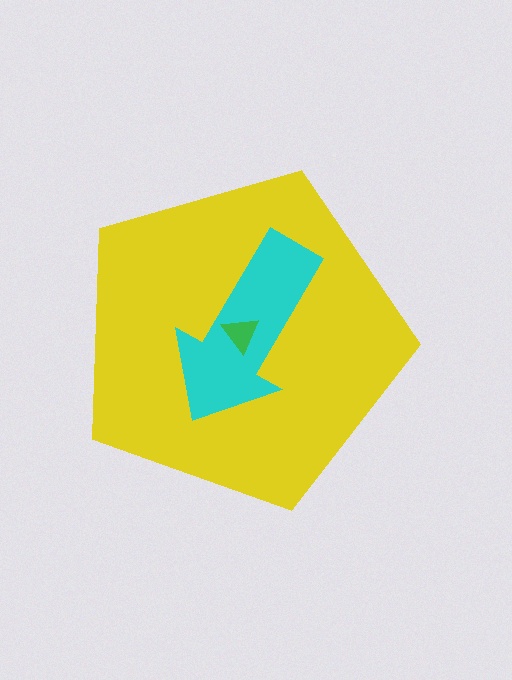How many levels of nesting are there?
3.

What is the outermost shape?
The yellow pentagon.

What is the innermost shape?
The green triangle.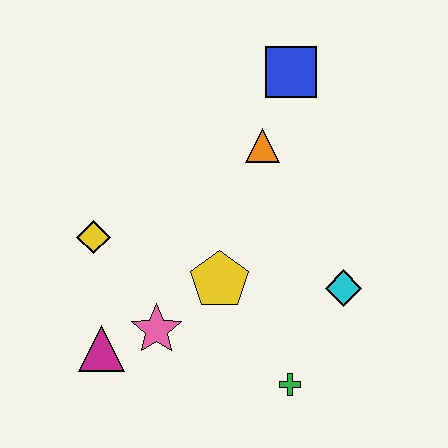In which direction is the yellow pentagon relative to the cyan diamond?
The yellow pentagon is to the left of the cyan diamond.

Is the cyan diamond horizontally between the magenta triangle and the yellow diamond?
No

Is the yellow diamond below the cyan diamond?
No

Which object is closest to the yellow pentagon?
The pink star is closest to the yellow pentagon.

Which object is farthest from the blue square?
The magenta triangle is farthest from the blue square.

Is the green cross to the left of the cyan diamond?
Yes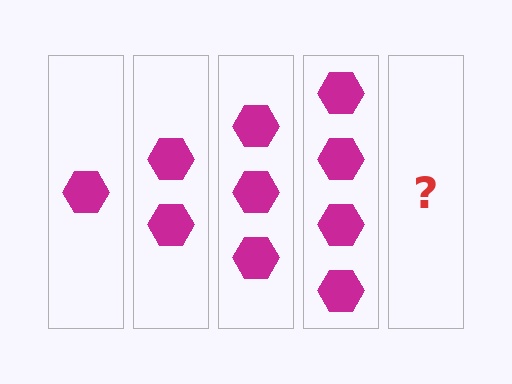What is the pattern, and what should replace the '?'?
The pattern is that each step adds one more hexagon. The '?' should be 5 hexagons.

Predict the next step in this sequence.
The next step is 5 hexagons.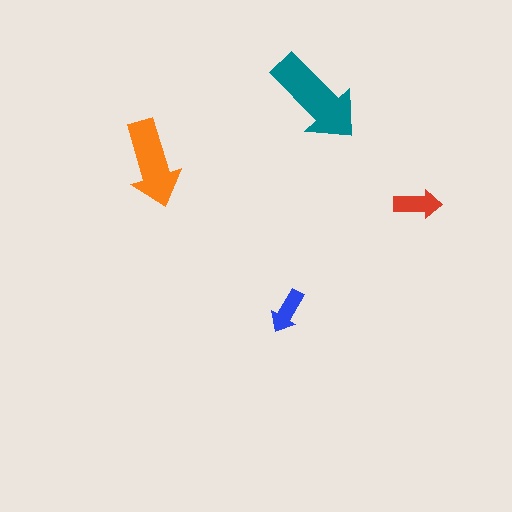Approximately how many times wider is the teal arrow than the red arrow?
About 2 times wider.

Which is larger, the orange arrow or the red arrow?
The orange one.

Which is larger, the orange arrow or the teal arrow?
The teal one.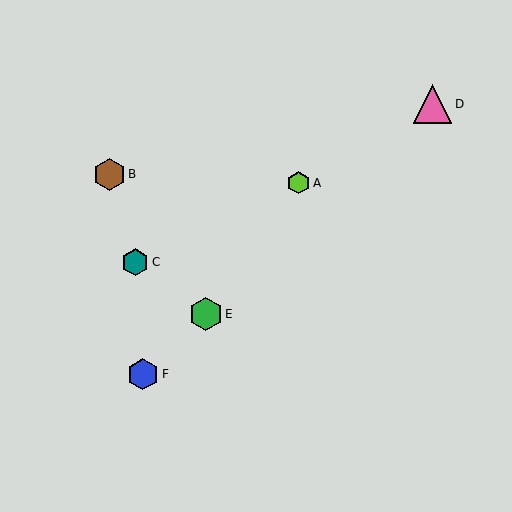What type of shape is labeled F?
Shape F is a blue hexagon.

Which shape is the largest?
The pink triangle (labeled D) is the largest.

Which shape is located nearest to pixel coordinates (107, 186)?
The brown hexagon (labeled B) at (109, 174) is nearest to that location.